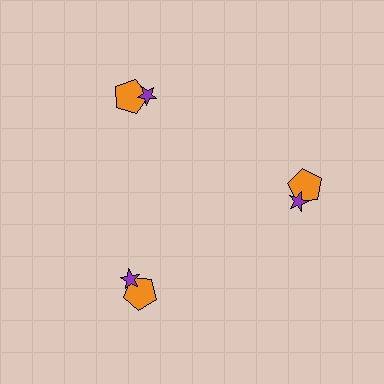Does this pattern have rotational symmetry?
Yes, this pattern has 3-fold rotational symmetry. It looks the same after rotating 120 degrees around the center.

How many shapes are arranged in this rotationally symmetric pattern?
There are 6 shapes, arranged in 3 groups of 2.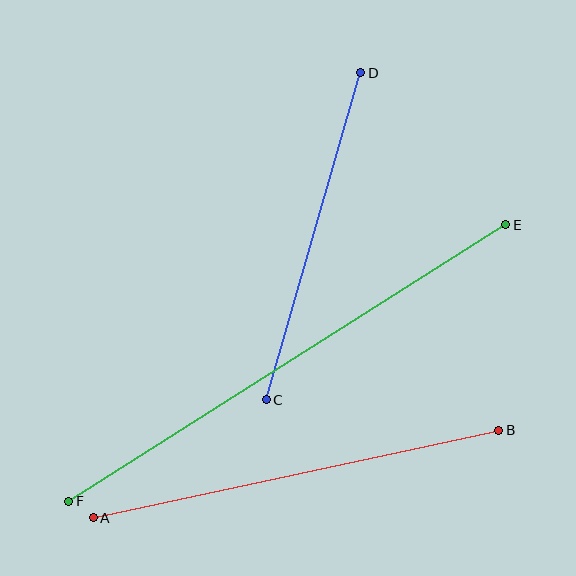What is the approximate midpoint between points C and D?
The midpoint is at approximately (313, 236) pixels.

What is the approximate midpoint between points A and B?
The midpoint is at approximately (296, 474) pixels.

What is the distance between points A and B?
The distance is approximately 415 pixels.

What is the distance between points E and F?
The distance is approximately 517 pixels.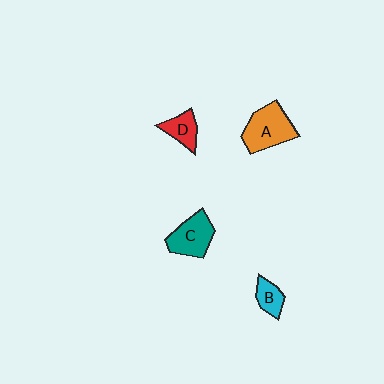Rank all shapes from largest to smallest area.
From largest to smallest: A (orange), C (teal), D (red), B (cyan).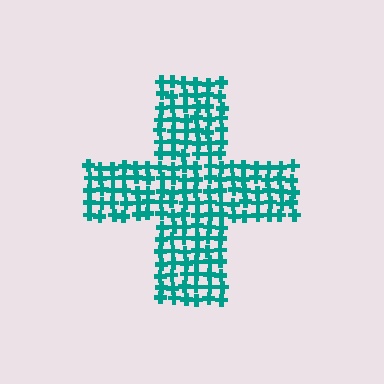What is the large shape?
The large shape is a cross.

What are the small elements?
The small elements are crosses.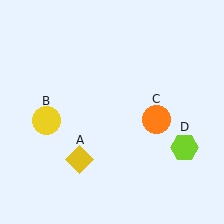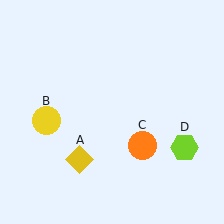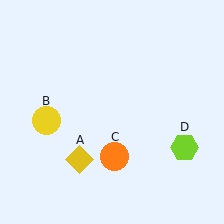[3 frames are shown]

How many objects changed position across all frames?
1 object changed position: orange circle (object C).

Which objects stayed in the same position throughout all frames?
Yellow diamond (object A) and yellow circle (object B) and lime hexagon (object D) remained stationary.